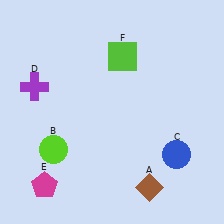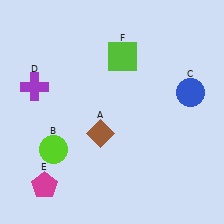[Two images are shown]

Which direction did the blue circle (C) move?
The blue circle (C) moved up.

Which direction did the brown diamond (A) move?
The brown diamond (A) moved up.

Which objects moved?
The objects that moved are: the brown diamond (A), the blue circle (C).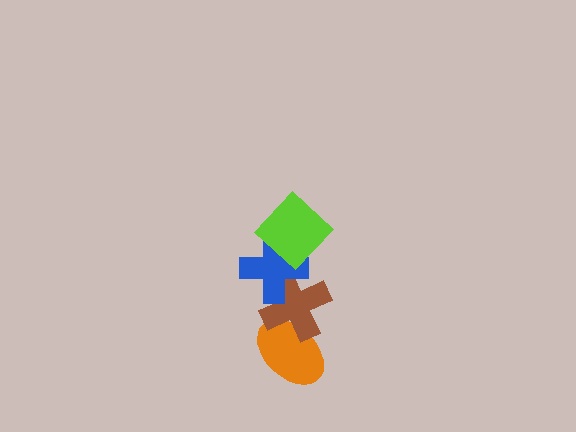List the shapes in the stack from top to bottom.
From top to bottom: the lime diamond, the blue cross, the brown cross, the orange ellipse.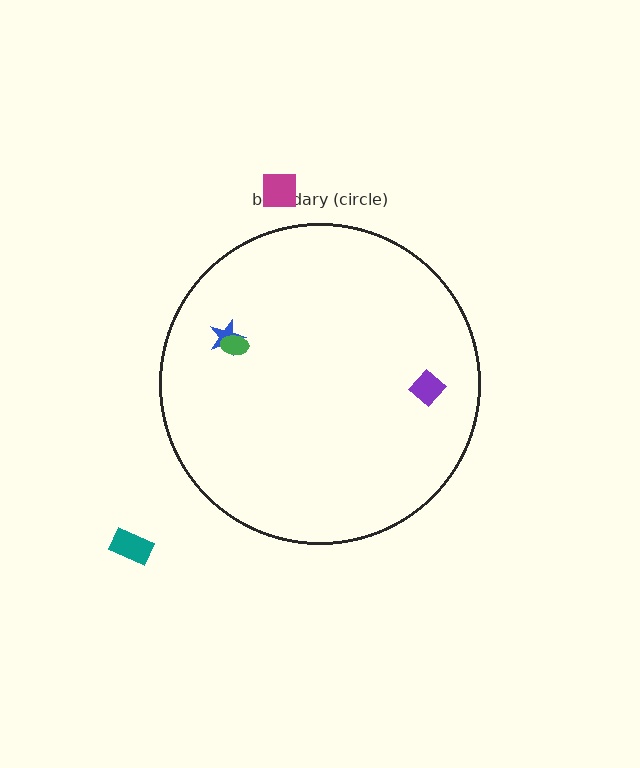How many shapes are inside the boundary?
3 inside, 2 outside.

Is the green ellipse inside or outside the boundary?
Inside.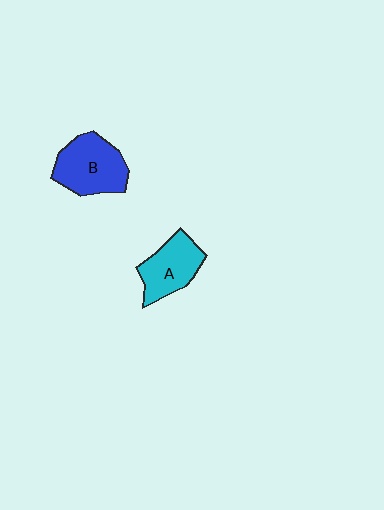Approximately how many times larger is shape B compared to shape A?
Approximately 1.2 times.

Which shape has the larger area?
Shape B (blue).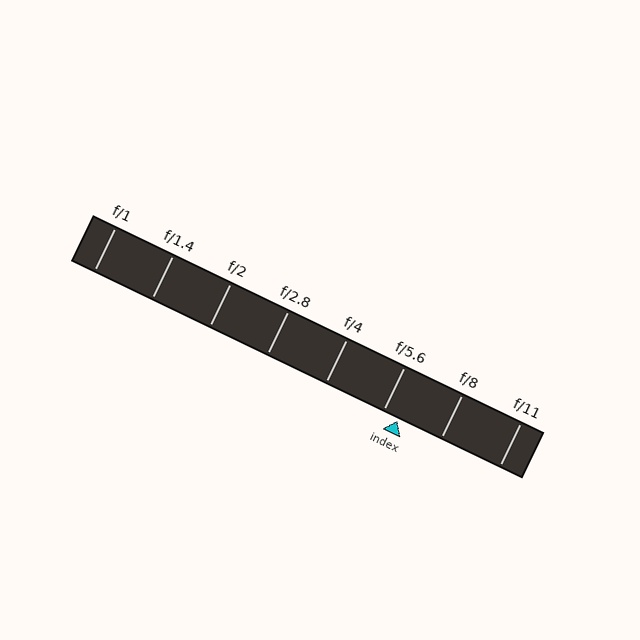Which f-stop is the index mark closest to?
The index mark is closest to f/5.6.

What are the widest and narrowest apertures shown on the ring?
The widest aperture shown is f/1 and the narrowest is f/11.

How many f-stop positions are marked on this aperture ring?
There are 8 f-stop positions marked.